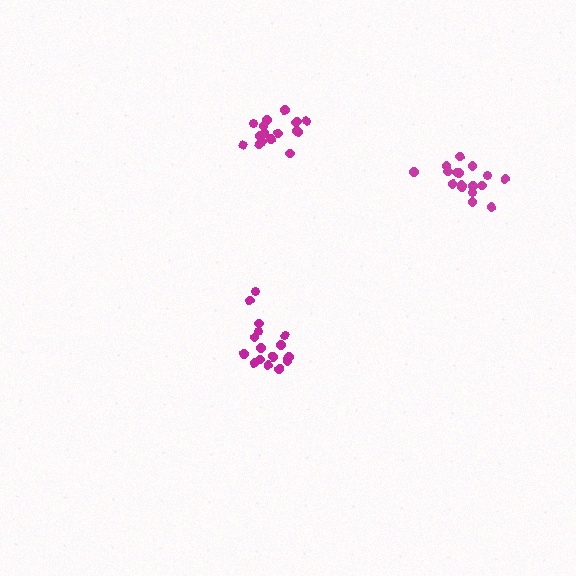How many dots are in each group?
Group 1: 17 dots, Group 2: 17 dots, Group 3: 17 dots (51 total).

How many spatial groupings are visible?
There are 3 spatial groupings.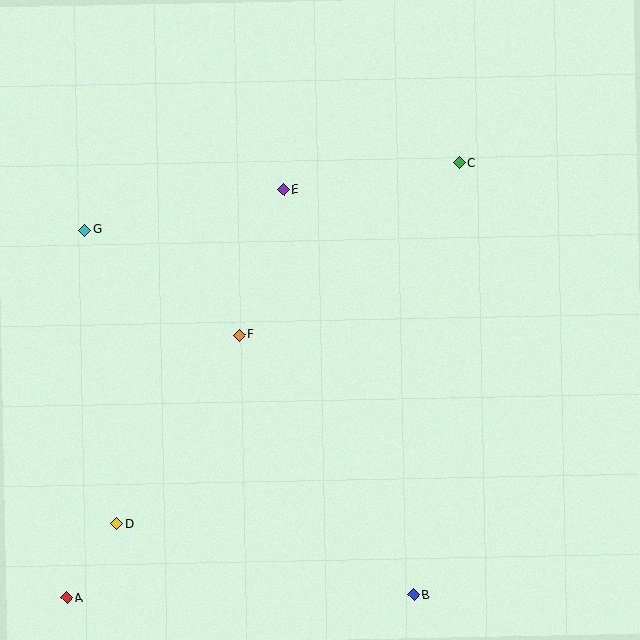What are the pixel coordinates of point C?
Point C is at (459, 163).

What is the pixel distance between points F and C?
The distance between F and C is 279 pixels.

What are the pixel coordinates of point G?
Point G is at (85, 230).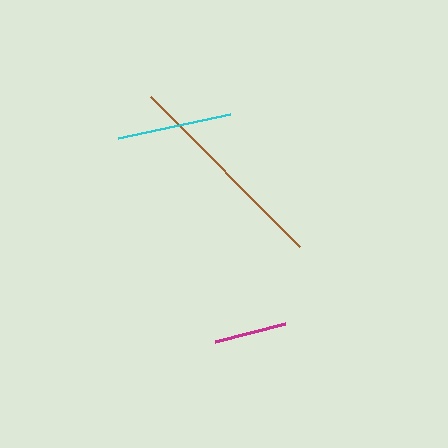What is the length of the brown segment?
The brown segment is approximately 211 pixels long.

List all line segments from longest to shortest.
From longest to shortest: brown, cyan, magenta.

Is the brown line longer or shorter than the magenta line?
The brown line is longer than the magenta line.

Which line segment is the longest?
The brown line is the longest at approximately 211 pixels.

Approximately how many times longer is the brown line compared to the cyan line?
The brown line is approximately 1.8 times the length of the cyan line.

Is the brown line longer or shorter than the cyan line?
The brown line is longer than the cyan line.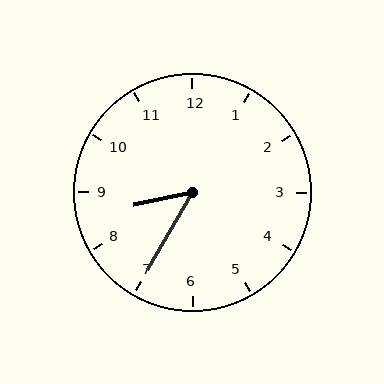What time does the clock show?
8:35.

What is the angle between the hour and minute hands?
Approximately 48 degrees.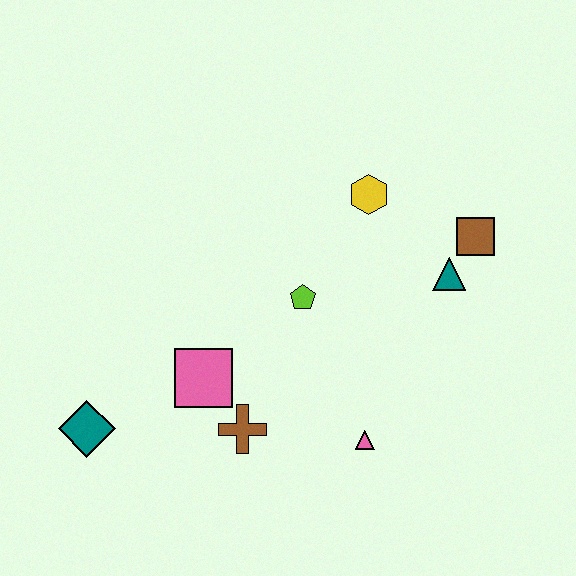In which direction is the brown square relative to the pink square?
The brown square is to the right of the pink square.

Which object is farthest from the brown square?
The teal diamond is farthest from the brown square.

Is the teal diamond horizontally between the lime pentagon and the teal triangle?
No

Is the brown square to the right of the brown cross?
Yes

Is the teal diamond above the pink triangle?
Yes